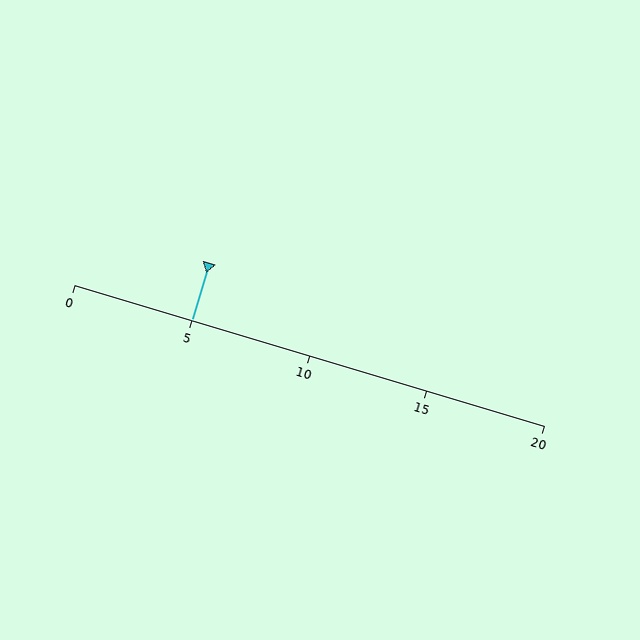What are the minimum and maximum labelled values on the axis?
The axis runs from 0 to 20.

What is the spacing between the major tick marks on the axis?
The major ticks are spaced 5 apart.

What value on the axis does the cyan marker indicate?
The marker indicates approximately 5.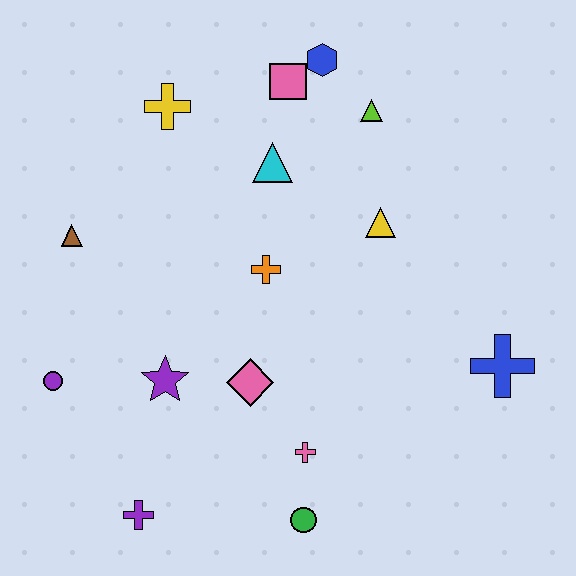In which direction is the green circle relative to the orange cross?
The green circle is below the orange cross.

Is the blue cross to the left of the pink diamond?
No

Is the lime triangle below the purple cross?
No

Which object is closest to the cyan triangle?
The pink square is closest to the cyan triangle.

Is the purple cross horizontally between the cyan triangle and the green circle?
No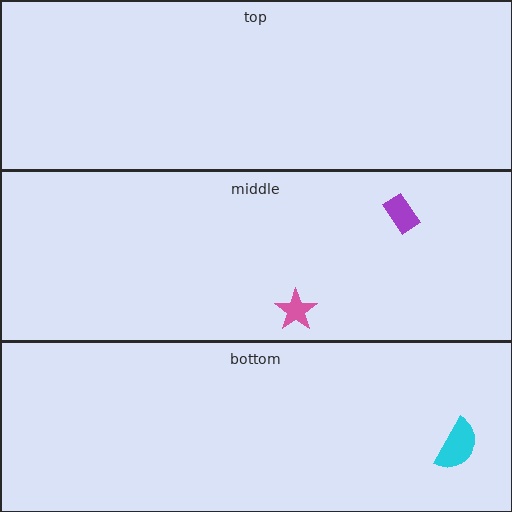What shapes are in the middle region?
The pink star, the purple rectangle.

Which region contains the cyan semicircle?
The bottom region.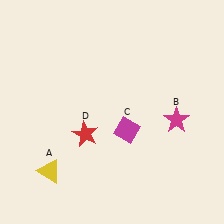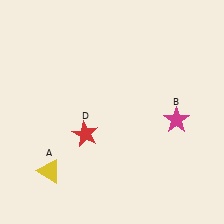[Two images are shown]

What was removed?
The magenta diamond (C) was removed in Image 2.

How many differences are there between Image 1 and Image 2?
There is 1 difference between the two images.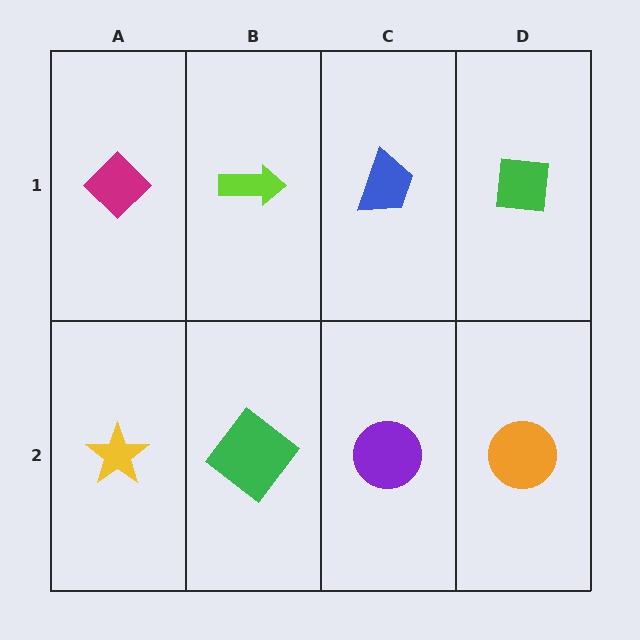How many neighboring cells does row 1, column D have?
2.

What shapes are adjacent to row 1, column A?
A yellow star (row 2, column A), a lime arrow (row 1, column B).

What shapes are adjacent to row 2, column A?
A magenta diamond (row 1, column A), a green diamond (row 2, column B).